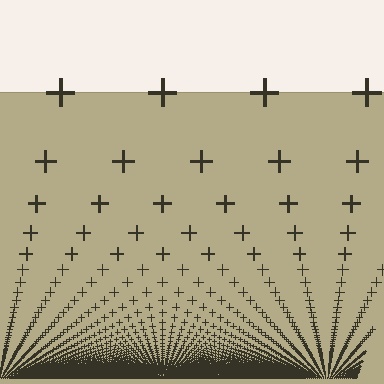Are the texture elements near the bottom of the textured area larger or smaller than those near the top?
Smaller. The gradient is inverted — elements near the bottom are smaller and denser.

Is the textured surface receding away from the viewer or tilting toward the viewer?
The surface appears to tilt toward the viewer. Texture elements get larger and sparser toward the top.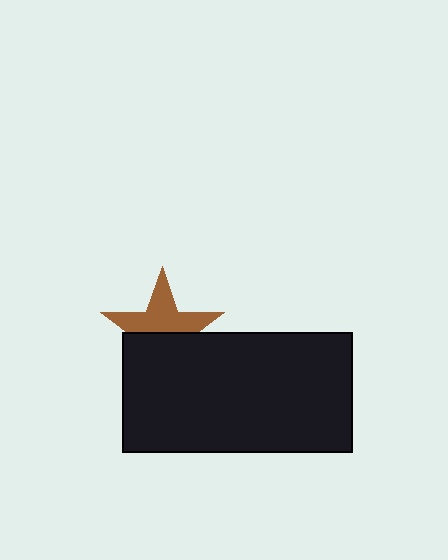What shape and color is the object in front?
The object in front is a black rectangle.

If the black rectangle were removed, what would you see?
You would see the complete brown star.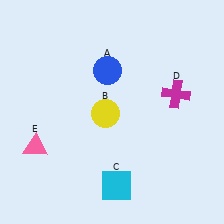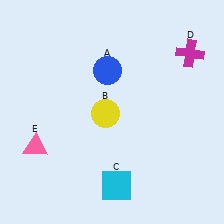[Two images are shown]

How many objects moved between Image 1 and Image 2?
1 object moved between the two images.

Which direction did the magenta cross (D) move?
The magenta cross (D) moved up.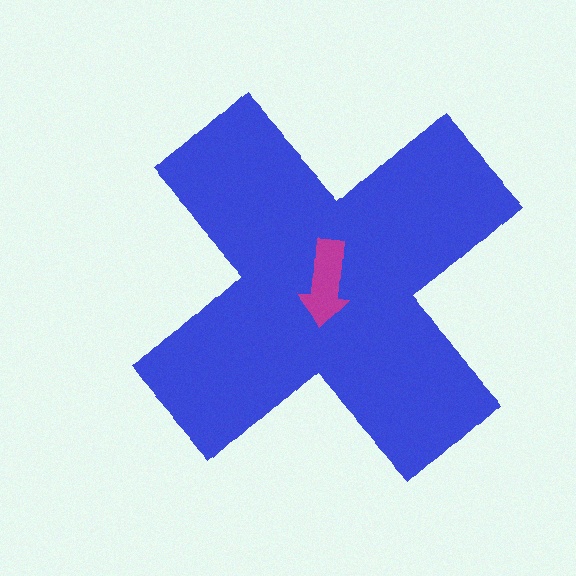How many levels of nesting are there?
2.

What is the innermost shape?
The magenta arrow.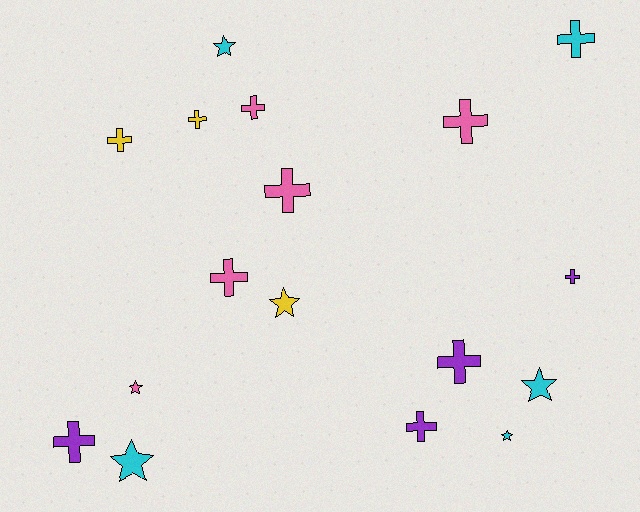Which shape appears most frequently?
Cross, with 11 objects.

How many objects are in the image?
There are 17 objects.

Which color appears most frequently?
Cyan, with 5 objects.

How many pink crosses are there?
There are 4 pink crosses.